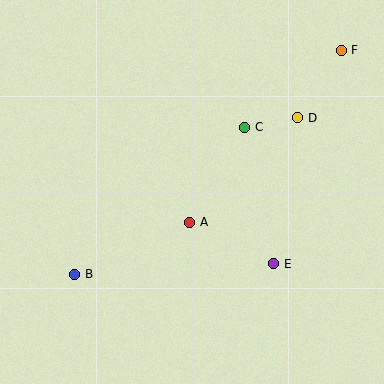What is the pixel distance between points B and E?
The distance between B and E is 199 pixels.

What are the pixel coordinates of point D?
Point D is at (298, 118).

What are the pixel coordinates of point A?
Point A is at (190, 222).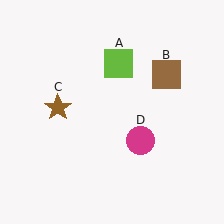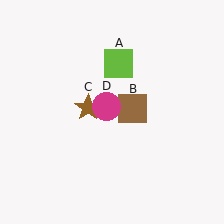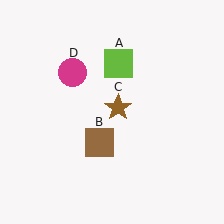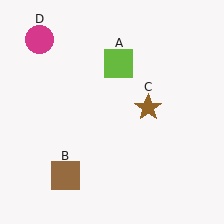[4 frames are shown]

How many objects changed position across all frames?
3 objects changed position: brown square (object B), brown star (object C), magenta circle (object D).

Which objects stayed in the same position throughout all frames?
Lime square (object A) remained stationary.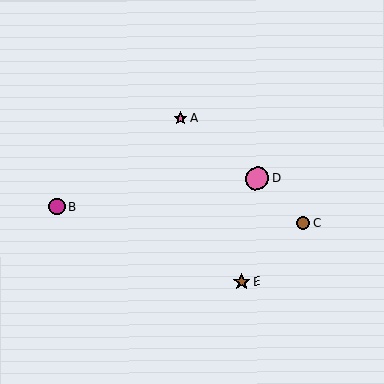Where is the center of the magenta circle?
The center of the magenta circle is at (57, 207).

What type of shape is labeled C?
Shape C is a brown circle.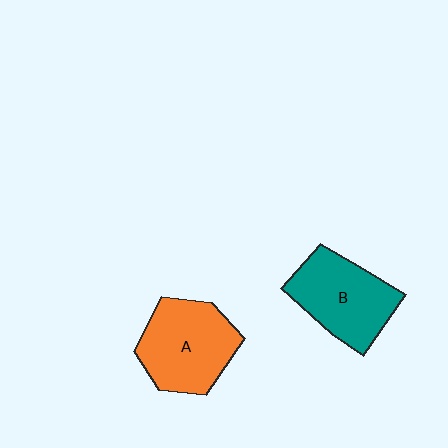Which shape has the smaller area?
Shape B (teal).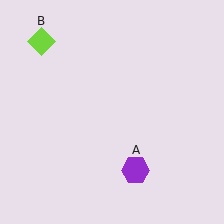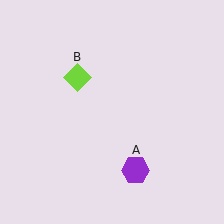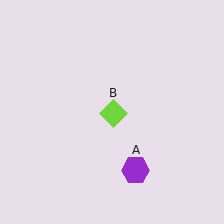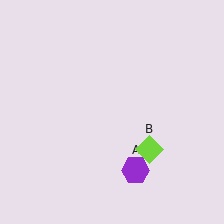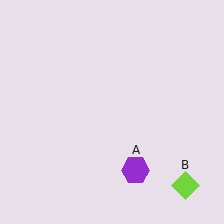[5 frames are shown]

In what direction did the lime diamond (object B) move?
The lime diamond (object B) moved down and to the right.